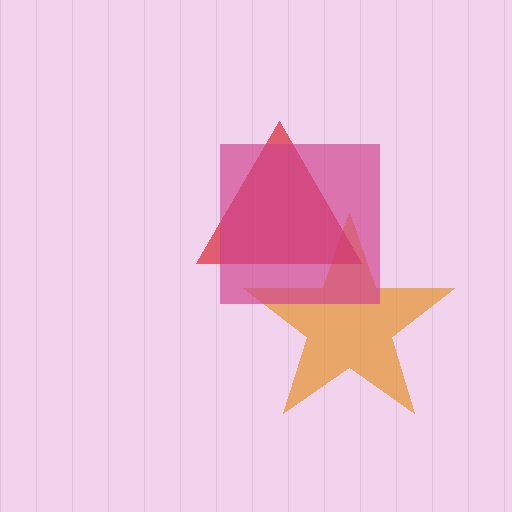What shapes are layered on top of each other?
The layered shapes are: an orange star, a red triangle, a magenta square.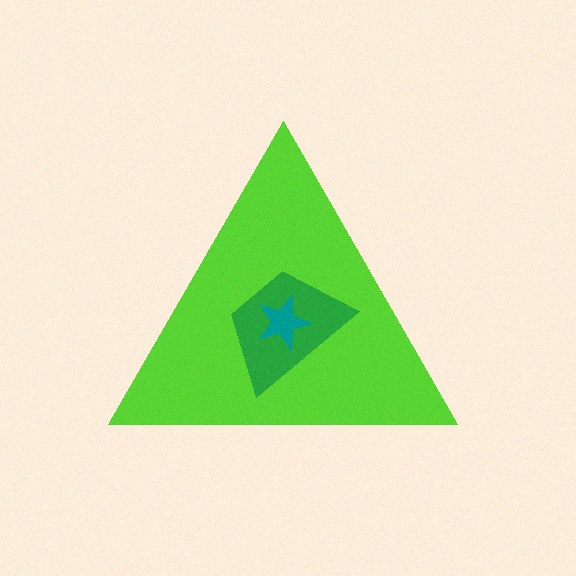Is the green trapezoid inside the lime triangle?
Yes.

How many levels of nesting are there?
3.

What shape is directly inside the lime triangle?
The green trapezoid.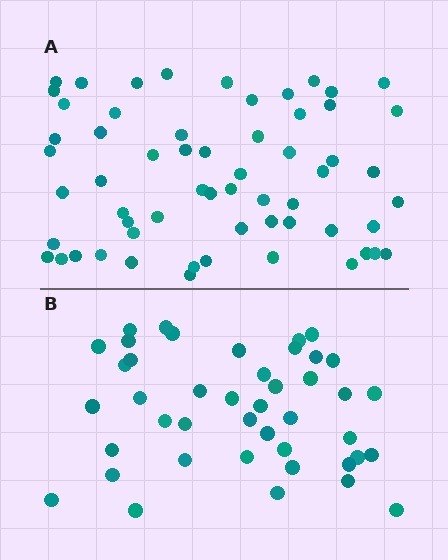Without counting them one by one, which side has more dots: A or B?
Region A (the top region) has more dots.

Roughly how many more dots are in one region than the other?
Region A has approximately 15 more dots than region B.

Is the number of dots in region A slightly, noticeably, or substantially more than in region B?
Region A has noticeably more, but not dramatically so. The ratio is roughly 1.4 to 1.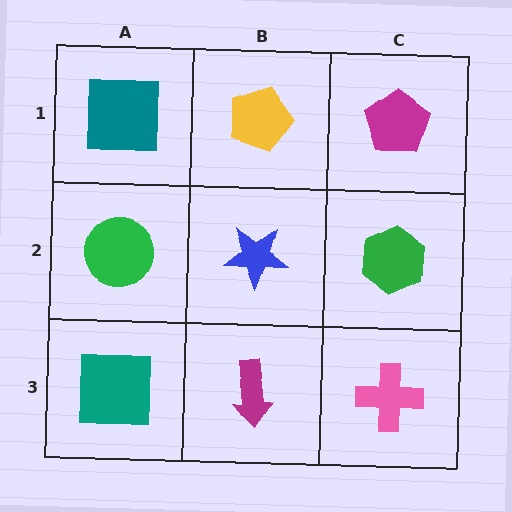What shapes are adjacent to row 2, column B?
A yellow pentagon (row 1, column B), a magenta arrow (row 3, column B), a green circle (row 2, column A), a green hexagon (row 2, column C).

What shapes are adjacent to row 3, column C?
A green hexagon (row 2, column C), a magenta arrow (row 3, column B).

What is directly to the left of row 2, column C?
A blue star.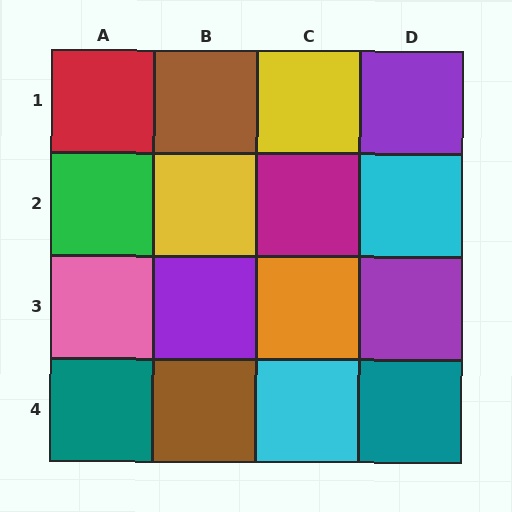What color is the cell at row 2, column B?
Yellow.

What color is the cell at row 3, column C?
Orange.